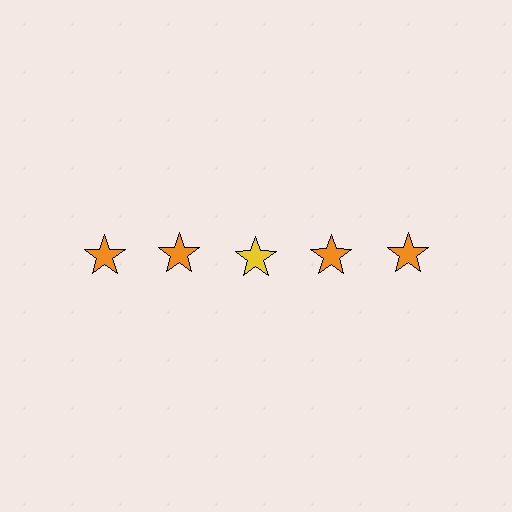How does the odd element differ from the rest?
It has a different color: yellow instead of orange.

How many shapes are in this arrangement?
There are 5 shapes arranged in a grid pattern.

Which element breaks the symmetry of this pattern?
The yellow star in the top row, center column breaks the symmetry. All other shapes are orange stars.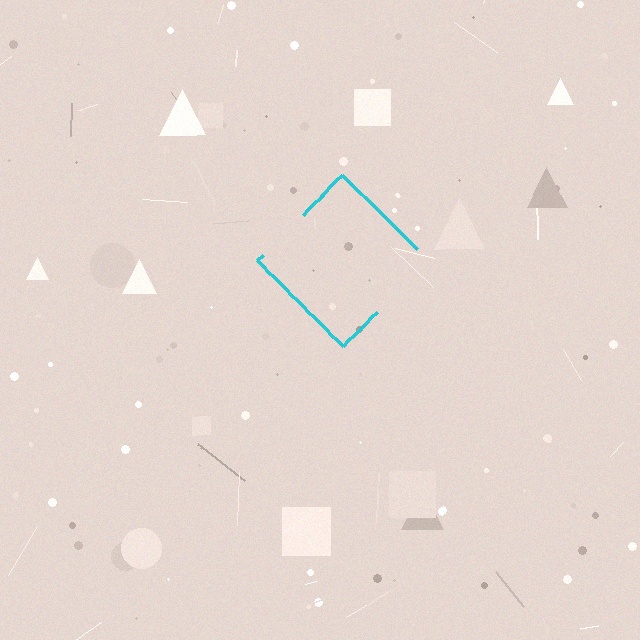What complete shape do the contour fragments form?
The contour fragments form a diamond.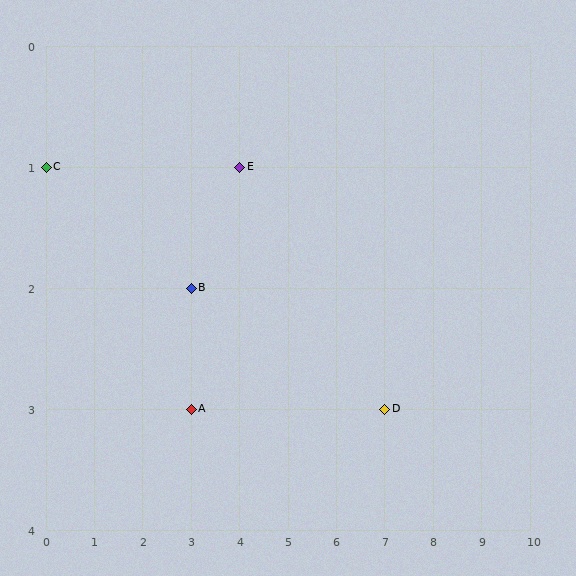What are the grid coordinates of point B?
Point B is at grid coordinates (3, 2).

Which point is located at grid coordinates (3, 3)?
Point A is at (3, 3).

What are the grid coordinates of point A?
Point A is at grid coordinates (3, 3).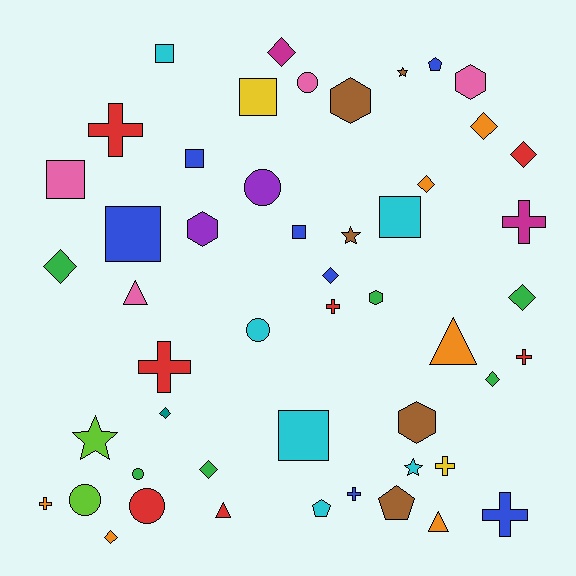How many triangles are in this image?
There are 4 triangles.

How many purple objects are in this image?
There are 2 purple objects.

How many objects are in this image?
There are 50 objects.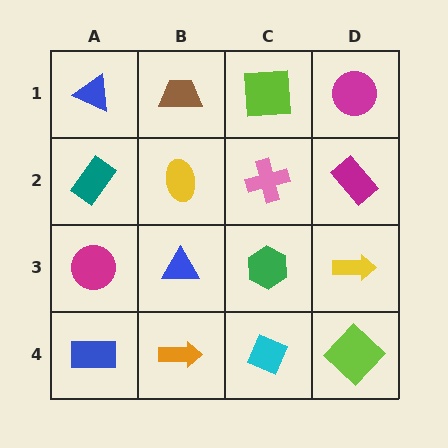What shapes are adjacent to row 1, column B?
A yellow ellipse (row 2, column B), a blue triangle (row 1, column A), a lime square (row 1, column C).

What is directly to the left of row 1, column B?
A blue triangle.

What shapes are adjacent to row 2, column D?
A magenta circle (row 1, column D), a yellow arrow (row 3, column D), a pink cross (row 2, column C).